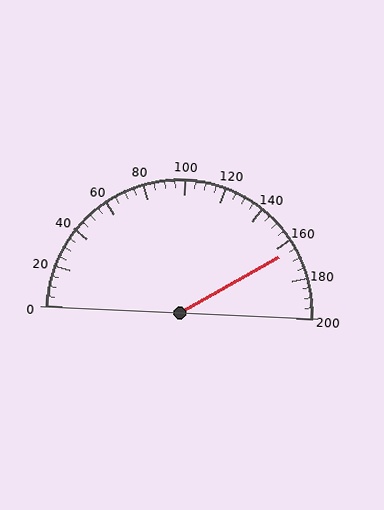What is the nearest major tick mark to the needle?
The nearest major tick mark is 160.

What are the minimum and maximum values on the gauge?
The gauge ranges from 0 to 200.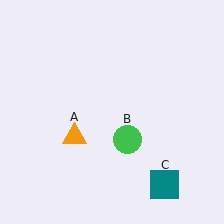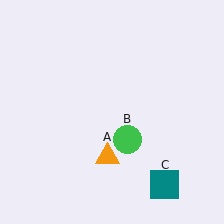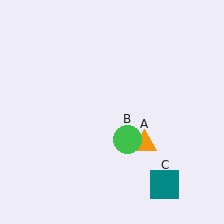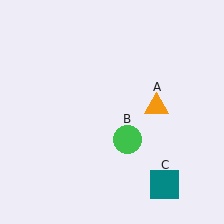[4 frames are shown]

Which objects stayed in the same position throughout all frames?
Green circle (object B) and teal square (object C) remained stationary.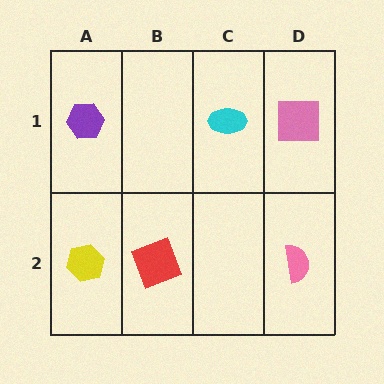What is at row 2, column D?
A pink semicircle.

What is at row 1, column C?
A cyan ellipse.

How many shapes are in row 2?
3 shapes.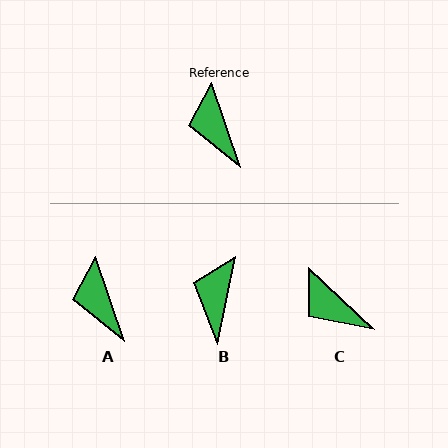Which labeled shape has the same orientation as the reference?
A.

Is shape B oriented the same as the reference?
No, it is off by about 30 degrees.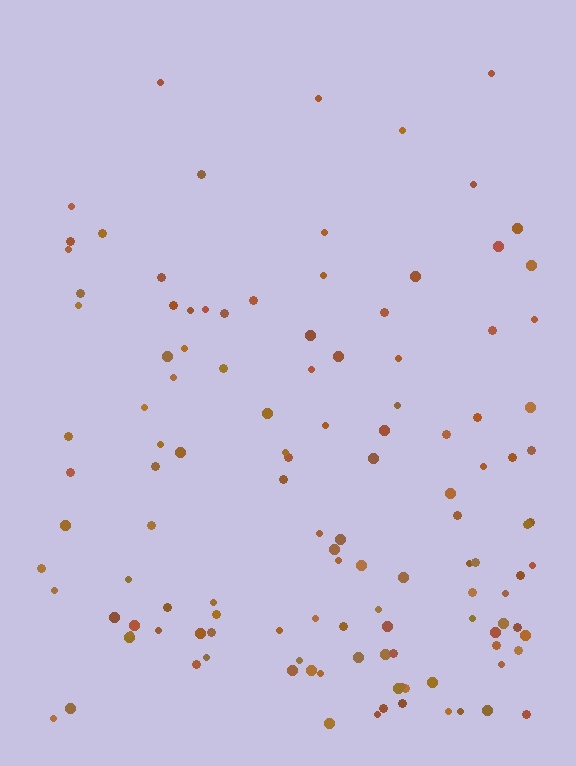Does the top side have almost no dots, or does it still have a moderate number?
Still a moderate number, just noticeably fewer than the bottom.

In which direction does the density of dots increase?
From top to bottom, with the bottom side densest.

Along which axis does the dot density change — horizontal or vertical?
Vertical.